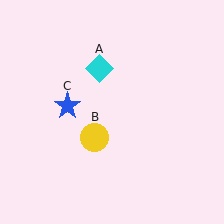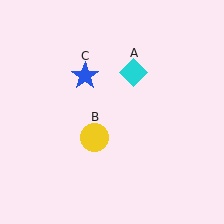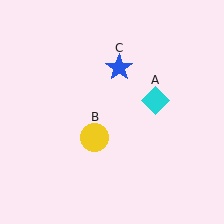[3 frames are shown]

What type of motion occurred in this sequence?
The cyan diamond (object A), blue star (object C) rotated clockwise around the center of the scene.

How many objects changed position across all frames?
2 objects changed position: cyan diamond (object A), blue star (object C).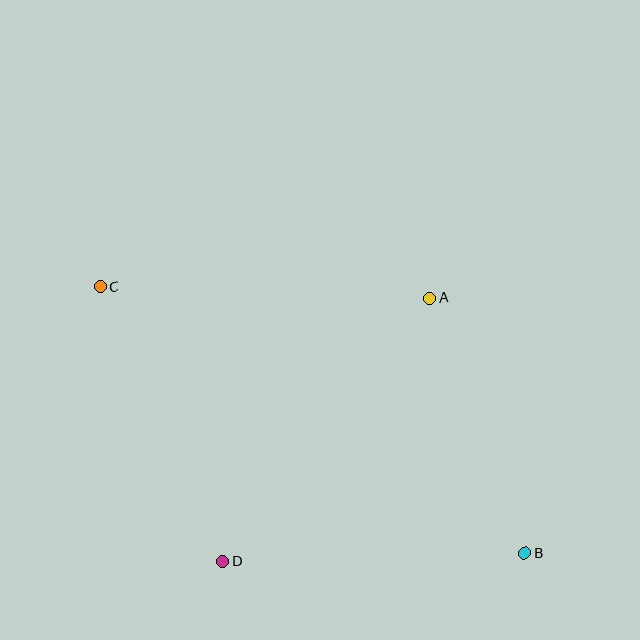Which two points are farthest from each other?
Points B and C are farthest from each other.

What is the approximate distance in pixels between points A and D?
The distance between A and D is approximately 335 pixels.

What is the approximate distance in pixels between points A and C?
The distance between A and C is approximately 330 pixels.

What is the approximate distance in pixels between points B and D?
The distance between B and D is approximately 302 pixels.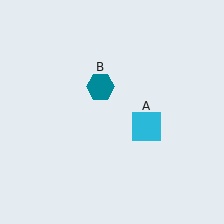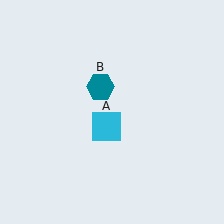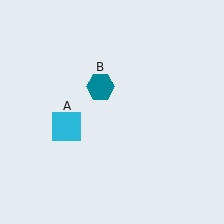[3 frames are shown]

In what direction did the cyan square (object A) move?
The cyan square (object A) moved left.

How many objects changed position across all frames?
1 object changed position: cyan square (object A).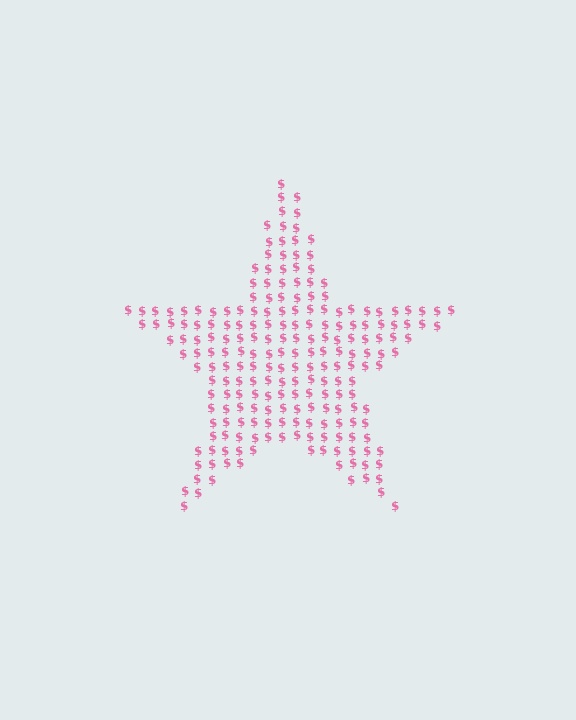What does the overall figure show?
The overall figure shows a star.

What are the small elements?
The small elements are dollar signs.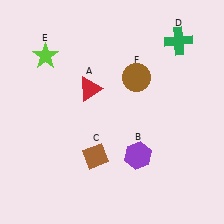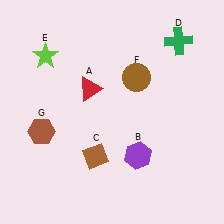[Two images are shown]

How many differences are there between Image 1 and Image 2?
There is 1 difference between the two images.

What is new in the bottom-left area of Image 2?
A brown hexagon (G) was added in the bottom-left area of Image 2.